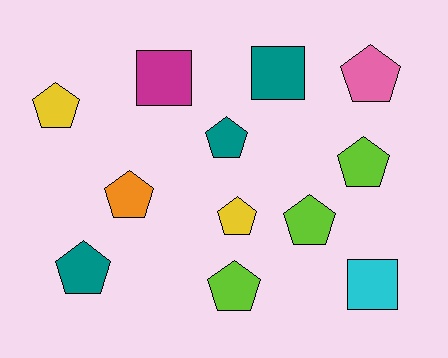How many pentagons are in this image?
There are 9 pentagons.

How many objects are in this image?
There are 12 objects.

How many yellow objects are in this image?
There are 2 yellow objects.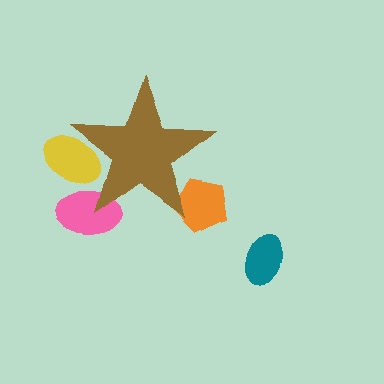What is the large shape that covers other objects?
A brown star.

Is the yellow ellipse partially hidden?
Yes, the yellow ellipse is partially hidden behind the brown star.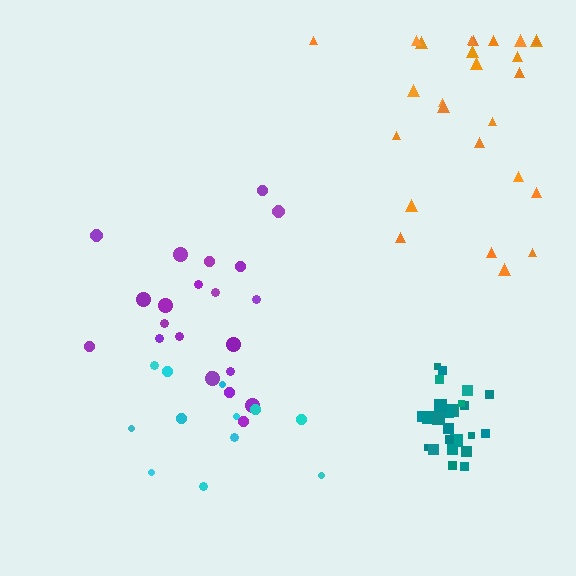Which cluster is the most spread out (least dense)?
Cyan.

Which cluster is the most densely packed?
Teal.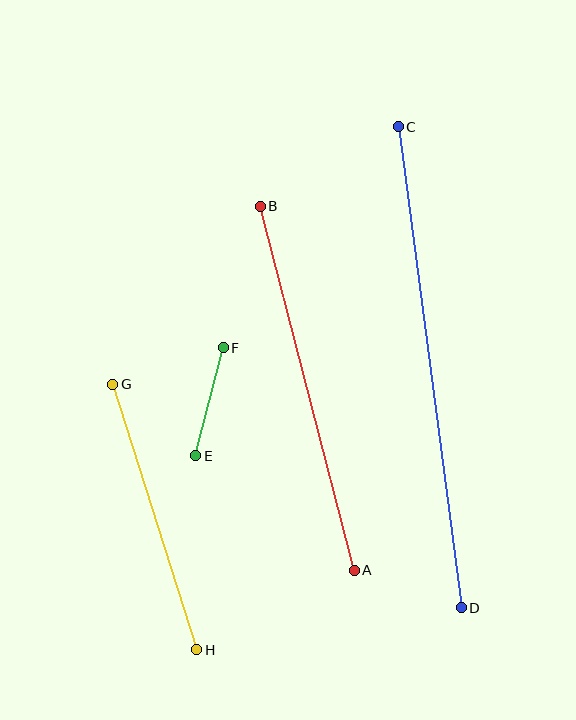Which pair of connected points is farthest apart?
Points C and D are farthest apart.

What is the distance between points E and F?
The distance is approximately 112 pixels.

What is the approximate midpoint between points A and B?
The midpoint is at approximately (307, 388) pixels.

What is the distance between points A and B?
The distance is approximately 376 pixels.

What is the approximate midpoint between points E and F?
The midpoint is at approximately (209, 402) pixels.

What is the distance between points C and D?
The distance is approximately 485 pixels.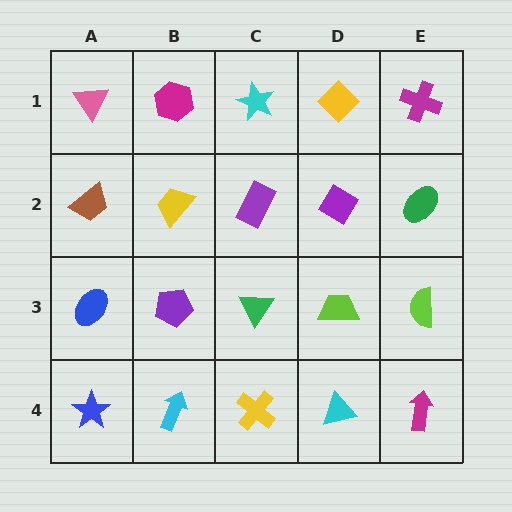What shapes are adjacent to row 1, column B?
A yellow trapezoid (row 2, column B), a pink triangle (row 1, column A), a cyan star (row 1, column C).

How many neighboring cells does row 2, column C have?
4.